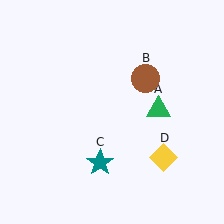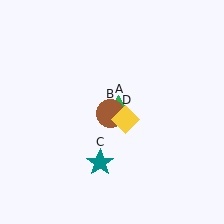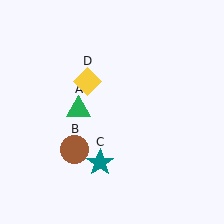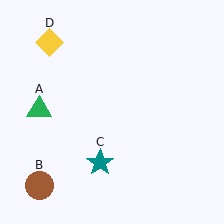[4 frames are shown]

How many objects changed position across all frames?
3 objects changed position: green triangle (object A), brown circle (object B), yellow diamond (object D).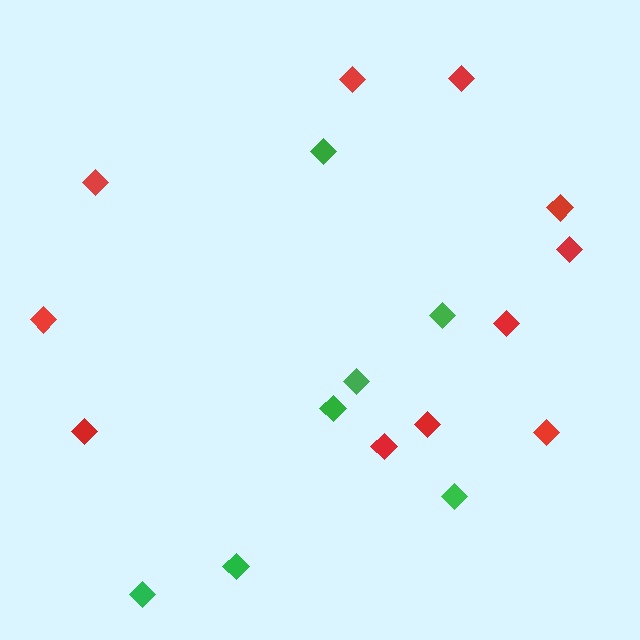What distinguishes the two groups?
There are 2 groups: one group of green diamonds (7) and one group of red diamonds (11).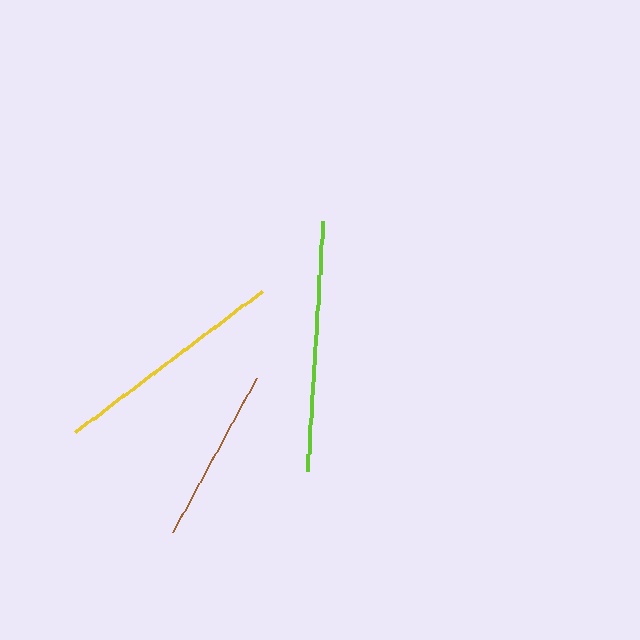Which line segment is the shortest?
The brown line is the shortest at approximately 176 pixels.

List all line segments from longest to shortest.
From longest to shortest: lime, yellow, brown.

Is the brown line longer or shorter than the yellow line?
The yellow line is longer than the brown line.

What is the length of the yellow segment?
The yellow segment is approximately 234 pixels long.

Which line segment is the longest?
The lime line is the longest at approximately 250 pixels.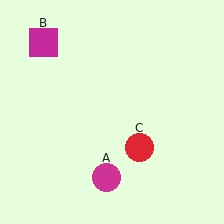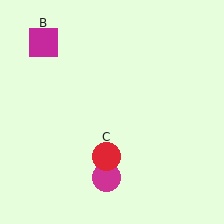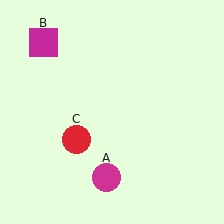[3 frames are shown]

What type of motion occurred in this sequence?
The red circle (object C) rotated clockwise around the center of the scene.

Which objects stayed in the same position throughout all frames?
Magenta circle (object A) and magenta square (object B) remained stationary.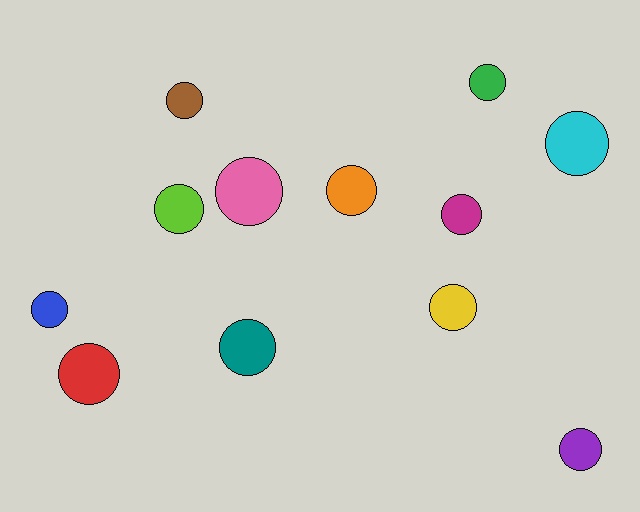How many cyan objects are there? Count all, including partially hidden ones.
There is 1 cyan object.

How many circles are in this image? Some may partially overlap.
There are 12 circles.